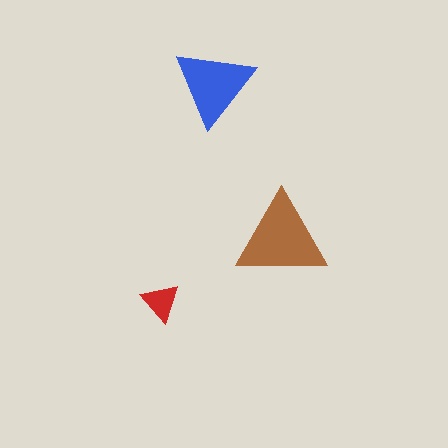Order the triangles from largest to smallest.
the brown one, the blue one, the red one.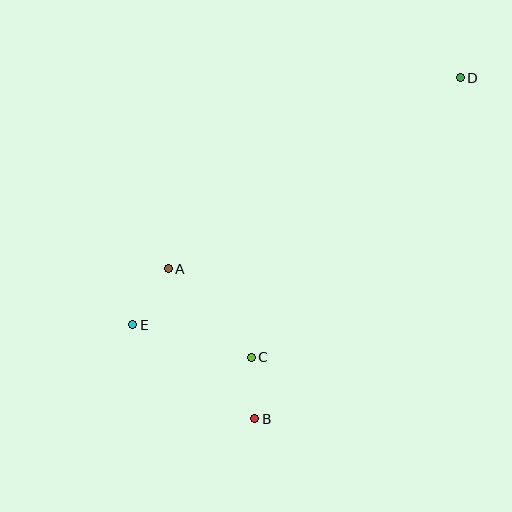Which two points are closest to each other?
Points B and C are closest to each other.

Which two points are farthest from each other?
Points D and E are farthest from each other.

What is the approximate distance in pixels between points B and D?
The distance between B and D is approximately 398 pixels.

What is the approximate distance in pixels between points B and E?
The distance between B and E is approximately 154 pixels.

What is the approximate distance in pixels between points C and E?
The distance between C and E is approximately 123 pixels.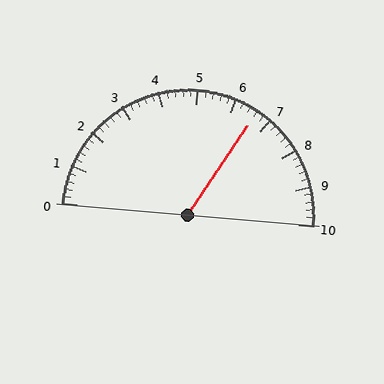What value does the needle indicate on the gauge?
The needle indicates approximately 6.6.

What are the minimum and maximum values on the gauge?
The gauge ranges from 0 to 10.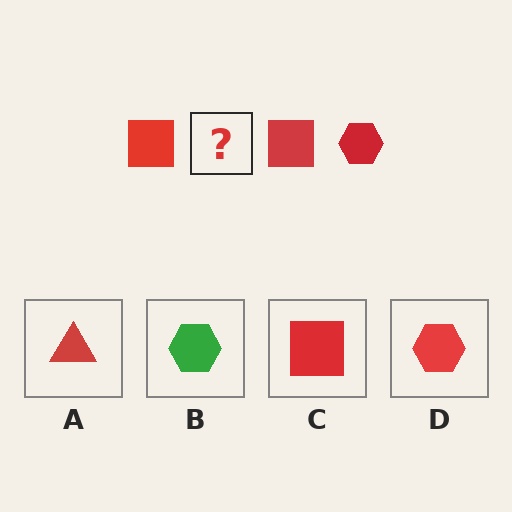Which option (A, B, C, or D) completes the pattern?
D.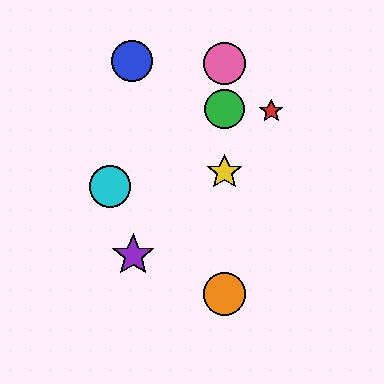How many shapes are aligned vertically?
4 shapes (the green circle, the yellow star, the orange circle, the pink circle) are aligned vertically.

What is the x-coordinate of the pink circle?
The pink circle is at x≈224.